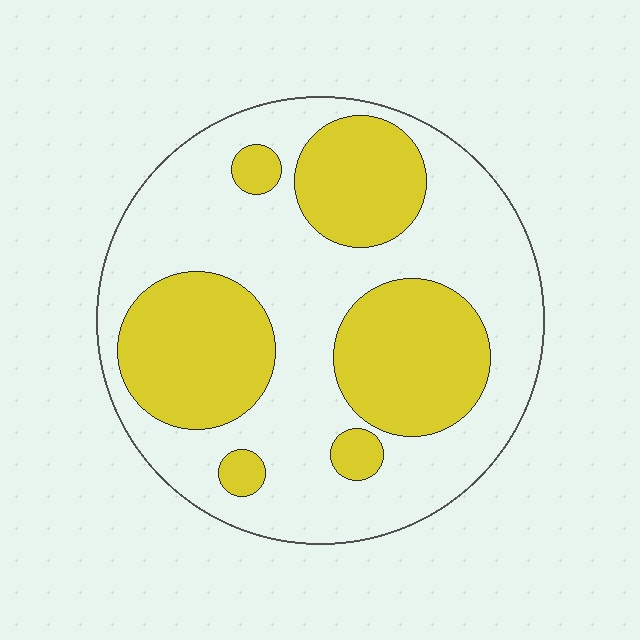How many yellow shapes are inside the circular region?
6.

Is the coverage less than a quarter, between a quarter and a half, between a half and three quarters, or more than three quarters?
Between a quarter and a half.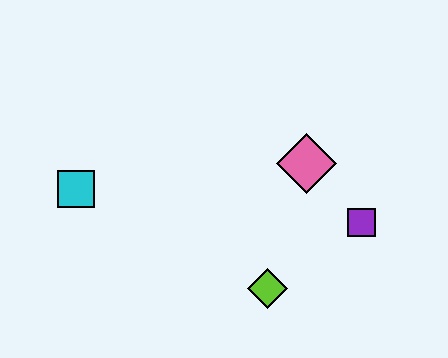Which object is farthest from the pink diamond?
The cyan square is farthest from the pink diamond.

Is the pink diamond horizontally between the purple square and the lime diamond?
Yes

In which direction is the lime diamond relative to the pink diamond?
The lime diamond is below the pink diamond.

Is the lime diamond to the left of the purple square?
Yes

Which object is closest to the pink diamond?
The purple square is closest to the pink diamond.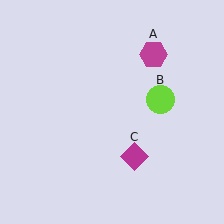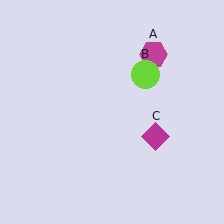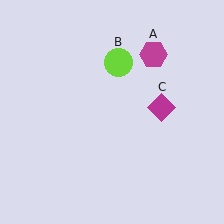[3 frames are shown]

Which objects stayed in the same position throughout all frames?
Magenta hexagon (object A) remained stationary.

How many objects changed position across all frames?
2 objects changed position: lime circle (object B), magenta diamond (object C).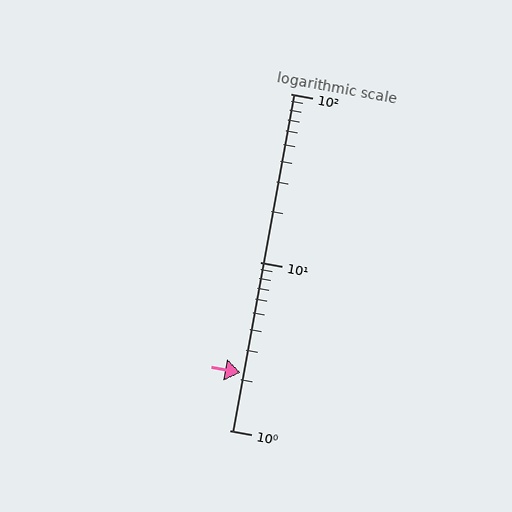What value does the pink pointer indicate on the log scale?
The pointer indicates approximately 2.2.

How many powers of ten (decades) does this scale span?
The scale spans 2 decades, from 1 to 100.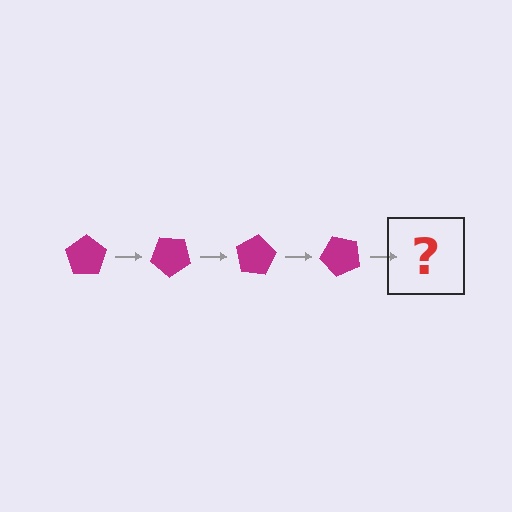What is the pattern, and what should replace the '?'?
The pattern is that the pentagon rotates 40 degrees each step. The '?' should be a magenta pentagon rotated 160 degrees.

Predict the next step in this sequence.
The next step is a magenta pentagon rotated 160 degrees.